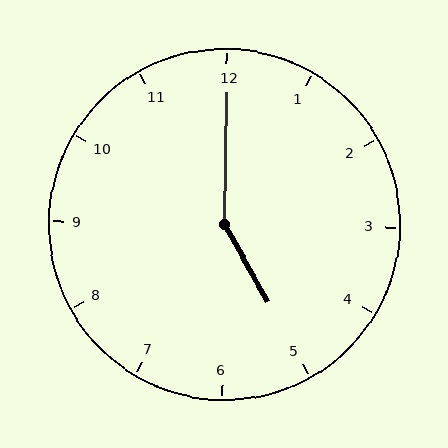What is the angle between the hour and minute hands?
Approximately 150 degrees.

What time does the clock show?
5:00.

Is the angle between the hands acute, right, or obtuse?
It is obtuse.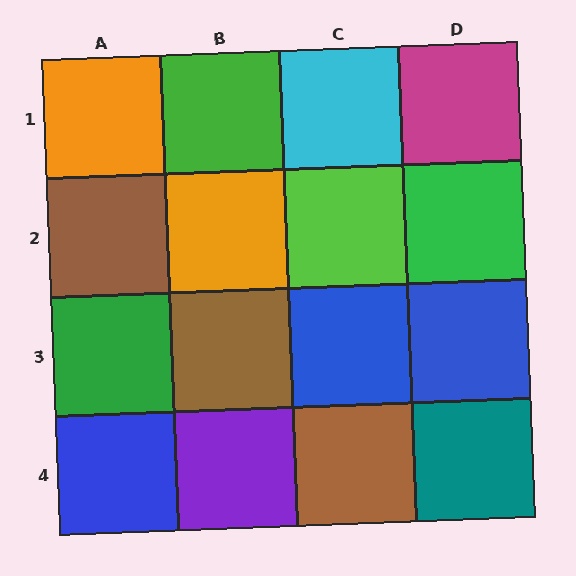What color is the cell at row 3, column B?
Brown.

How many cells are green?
3 cells are green.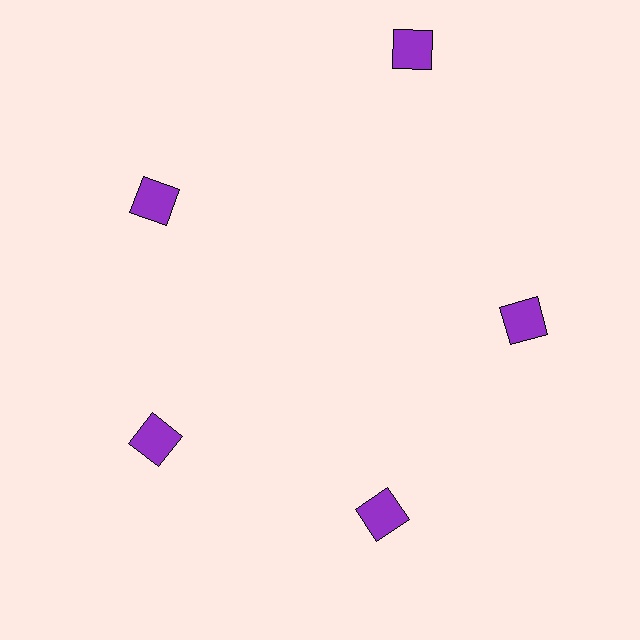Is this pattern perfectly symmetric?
No. The 5 purple squares are arranged in a ring, but one element near the 1 o'clock position is pushed outward from the center, breaking the 5-fold rotational symmetry.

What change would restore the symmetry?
The symmetry would be restored by moving it inward, back onto the ring so that all 5 squares sit at equal angles and equal distance from the center.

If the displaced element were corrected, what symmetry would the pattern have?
It would have 5-fold rotational symmetry — the pattern would map onto itself every 72 degrees.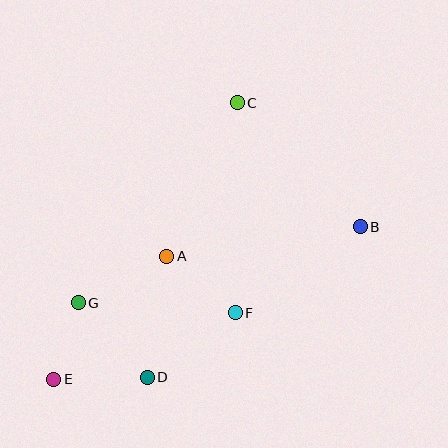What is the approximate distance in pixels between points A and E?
The distance between A and E is approximately 167 pixels.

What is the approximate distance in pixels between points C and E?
The distance between C and E is approximately 332 pixels.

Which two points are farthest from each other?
Points B and E are farthest from each other.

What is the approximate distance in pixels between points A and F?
The distance between A and F is approximately 88 pixels.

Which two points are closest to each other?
Points E and G are closest to each other.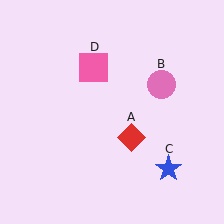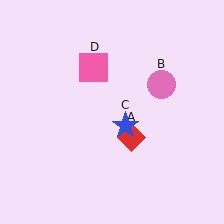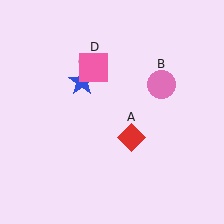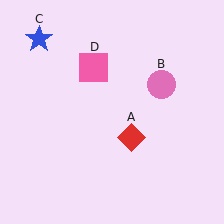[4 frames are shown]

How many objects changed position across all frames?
1 object changed position: blue star (object C).